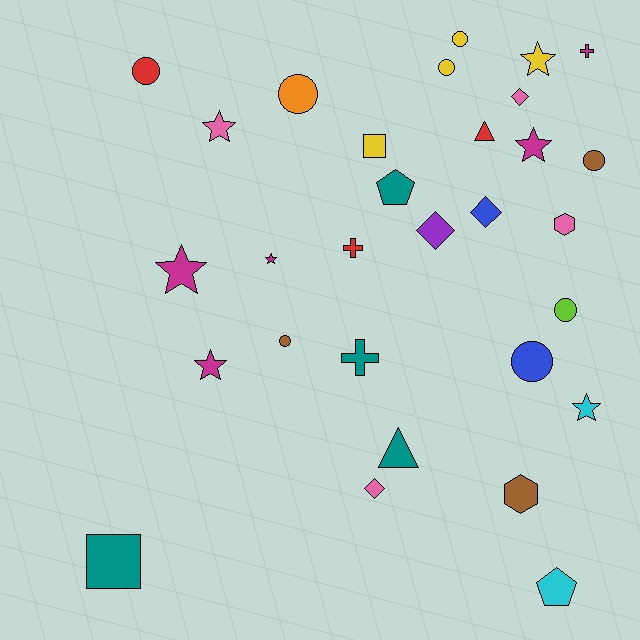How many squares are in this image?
There are 2 squares.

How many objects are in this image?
There are 30 objects.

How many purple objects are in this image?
There is 1 purple object.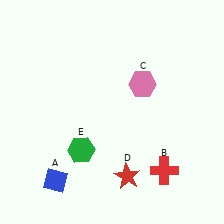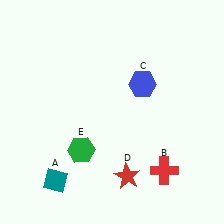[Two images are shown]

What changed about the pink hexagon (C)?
In Image 1, C is pink. In Image 2, it changed to blue.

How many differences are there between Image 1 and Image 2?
There are 2 differences between the two images.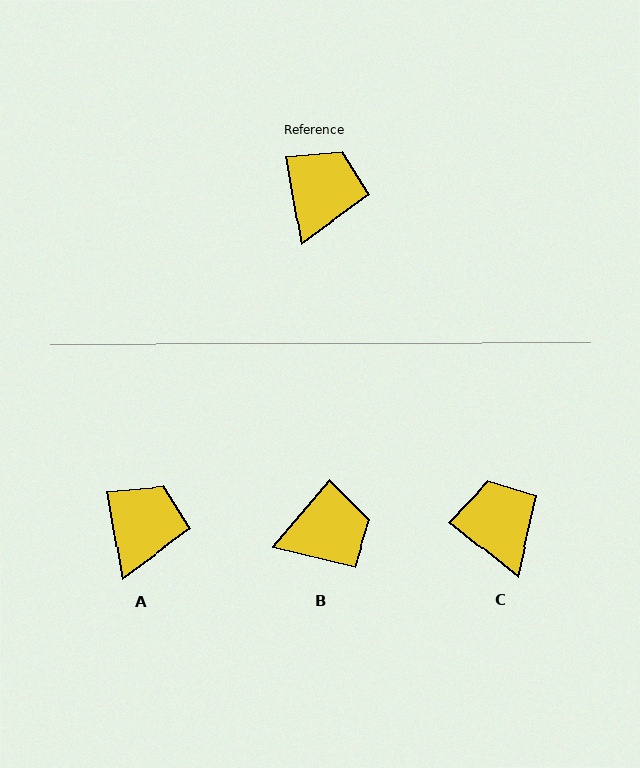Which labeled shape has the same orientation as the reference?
A.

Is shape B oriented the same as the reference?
No, it is off by about 50 degrees.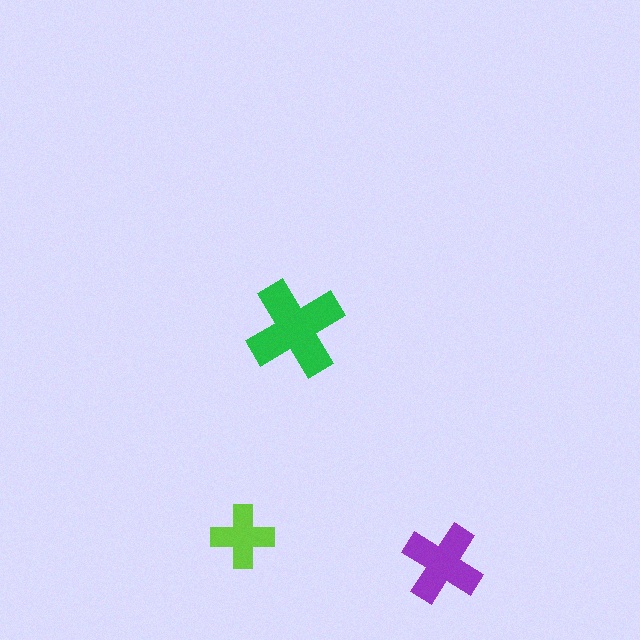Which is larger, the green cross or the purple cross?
The green one.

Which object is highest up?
The green cross is topmost.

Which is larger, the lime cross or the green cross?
The green one.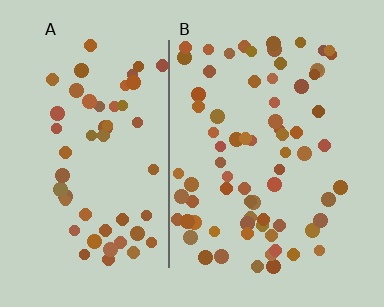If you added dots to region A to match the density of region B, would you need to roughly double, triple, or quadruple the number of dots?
Approximately double.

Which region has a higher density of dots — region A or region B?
B (the right).